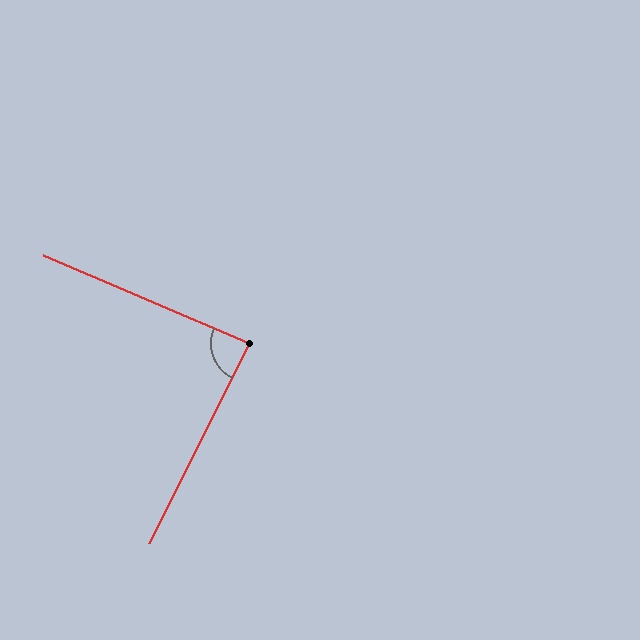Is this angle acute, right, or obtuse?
It is approximately a right angle.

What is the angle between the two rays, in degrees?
Approximately 87 degrees.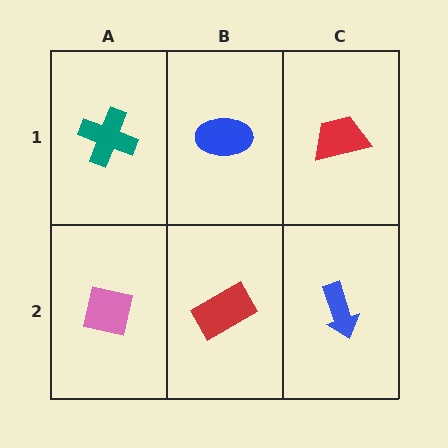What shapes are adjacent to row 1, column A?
A pink square (row 2, column A), a blue ellipse (row 1, column B).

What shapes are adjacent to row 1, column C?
A blue arrow (row 2, column C), a blue ellipse (row 1, column B).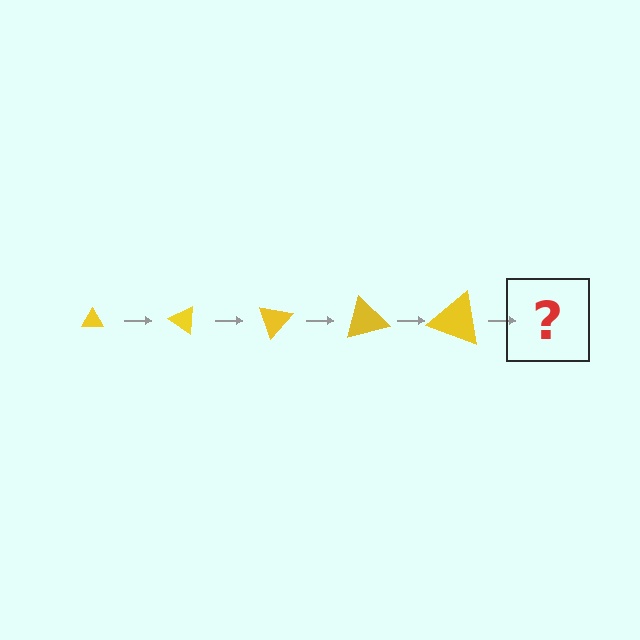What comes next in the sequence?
The next element should be a triangle, larger than the previous one and rotated 175 degrees from the start.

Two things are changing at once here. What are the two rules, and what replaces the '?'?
The two rules are that the triangle grows larger each step and it rotates 35 degrees each step. The '?' should be a triangle, larger than the previous one and rotated 175 degrees from the start.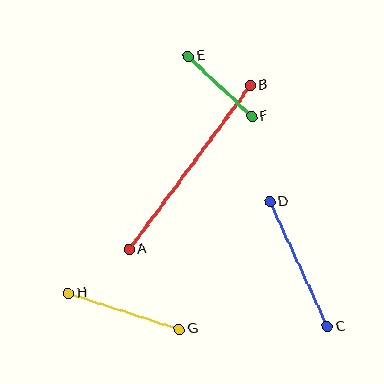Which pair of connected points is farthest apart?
Points A and B are farthest apart.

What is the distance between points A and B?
The distance is approximately 204 pixels.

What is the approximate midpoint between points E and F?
The midpoint is at approximately (220, 86) pixels.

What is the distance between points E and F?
The distance is approximately 87 pixels.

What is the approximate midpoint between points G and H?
The midpoint is at approximately (124, 311) pixels.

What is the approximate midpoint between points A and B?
The midpoint is at approximately (189, 167) pixels.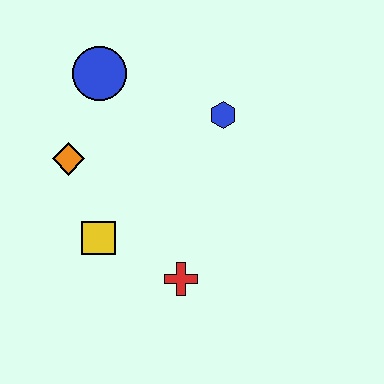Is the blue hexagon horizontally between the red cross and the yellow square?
No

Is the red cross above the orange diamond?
No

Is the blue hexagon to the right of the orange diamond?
Yes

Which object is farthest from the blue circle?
The red cross is farthest from the blue circle.